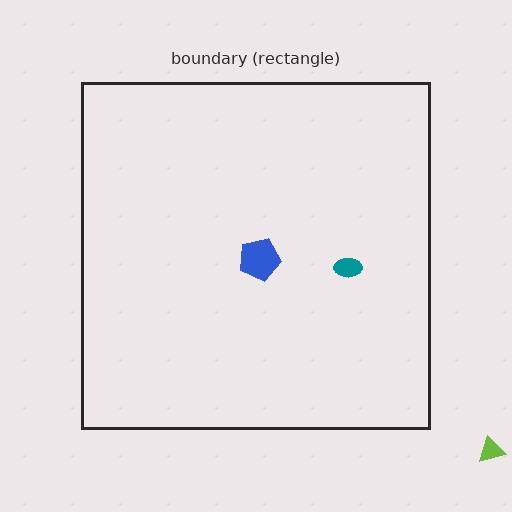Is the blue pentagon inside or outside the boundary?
Inside.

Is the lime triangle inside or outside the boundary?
Outside.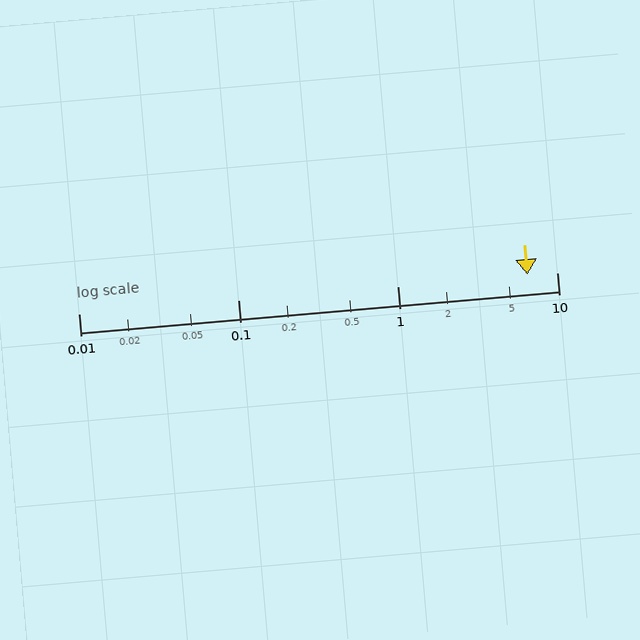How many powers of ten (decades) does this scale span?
The scale spans 3 decades, from 0.01 to 10.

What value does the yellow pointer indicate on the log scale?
The pointer indicates approximately 6.5.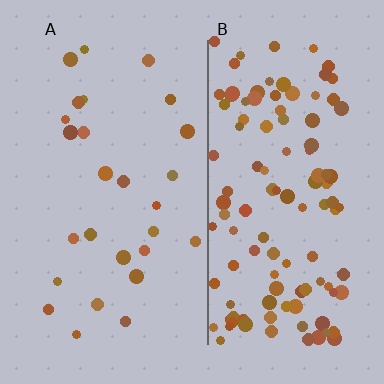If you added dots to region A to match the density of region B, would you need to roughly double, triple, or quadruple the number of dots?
Approximately quadruple.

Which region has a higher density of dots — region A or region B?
B (the right).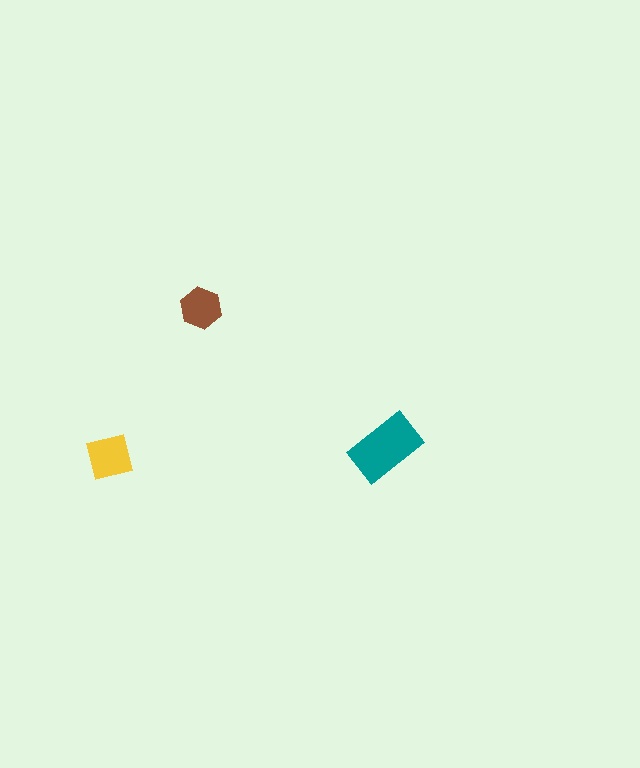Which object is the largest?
The teal rectangle.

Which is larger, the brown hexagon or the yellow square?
The yellow square.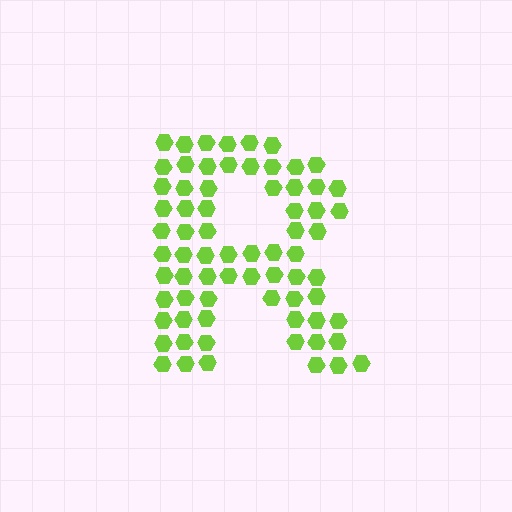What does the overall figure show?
The overall figure shows the letter R.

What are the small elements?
The small elements are hexagons.